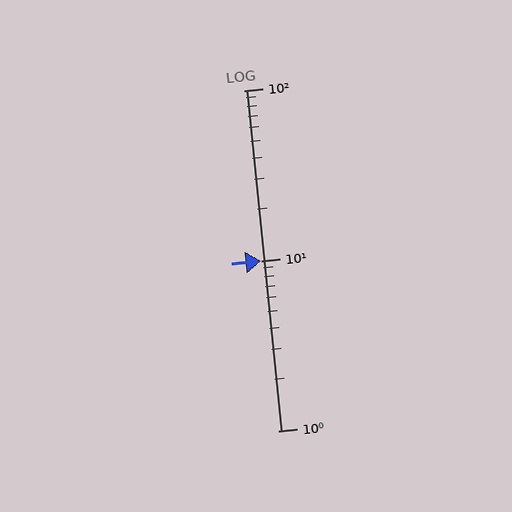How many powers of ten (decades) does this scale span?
The scale spans 2 decades, from 1 to 100.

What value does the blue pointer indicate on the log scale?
The pointer indicates approximately 9.9.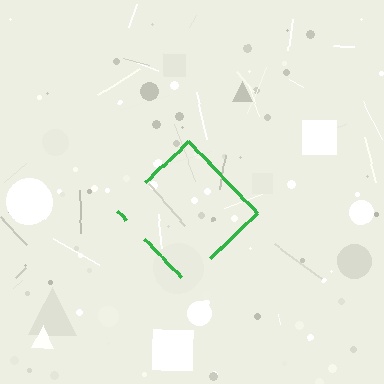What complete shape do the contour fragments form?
The contour fragments form a diamond.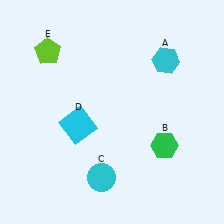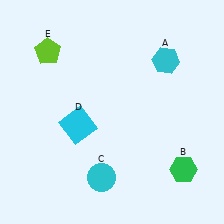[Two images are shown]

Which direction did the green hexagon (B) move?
The green hexagon (B) moved down.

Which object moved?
The green hexagon (B) moved down.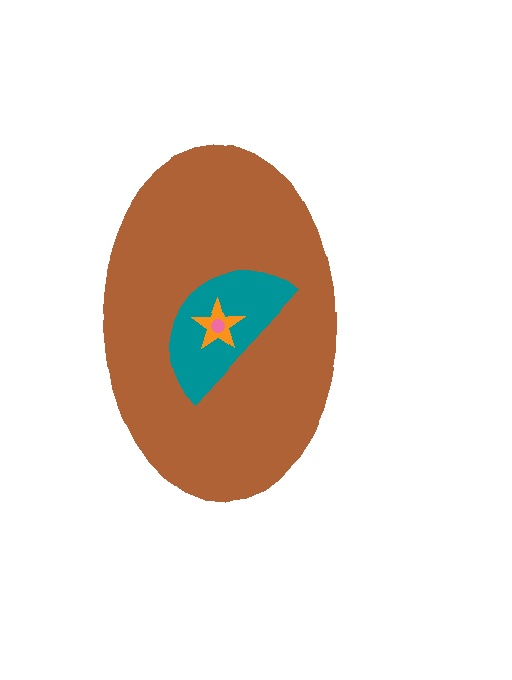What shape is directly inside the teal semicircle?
The orange star.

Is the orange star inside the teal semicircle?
Yes.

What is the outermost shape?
The brown ellipse.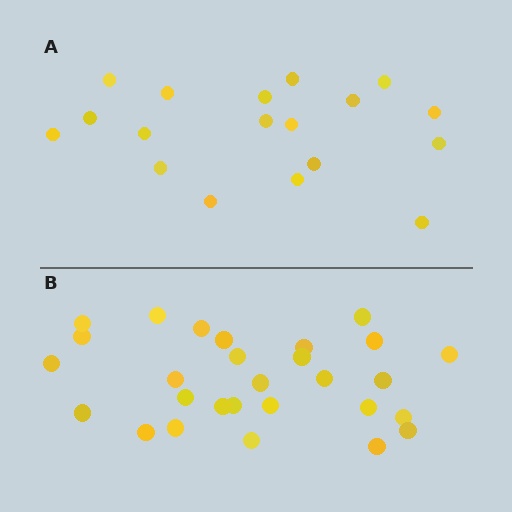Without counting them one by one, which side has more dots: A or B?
Region B (the bottom region) has more dots.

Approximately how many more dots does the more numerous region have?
Region B has roughly 10 or so more dots than region A.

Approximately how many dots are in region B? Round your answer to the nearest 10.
About 30 dots. (The exact count is 28, which rounds to 30.)